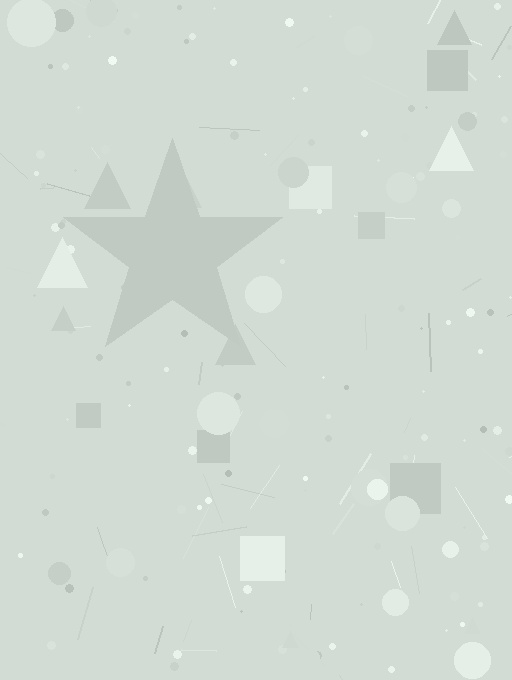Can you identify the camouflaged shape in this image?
The camouflaged shape is a star.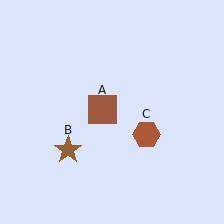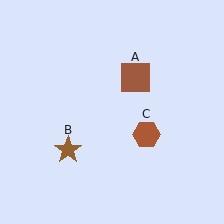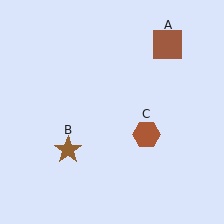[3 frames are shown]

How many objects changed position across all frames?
1 object changed position: brown square (object A).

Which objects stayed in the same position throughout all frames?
Brown star (object B) and brown hexagon (object C) remained stationary.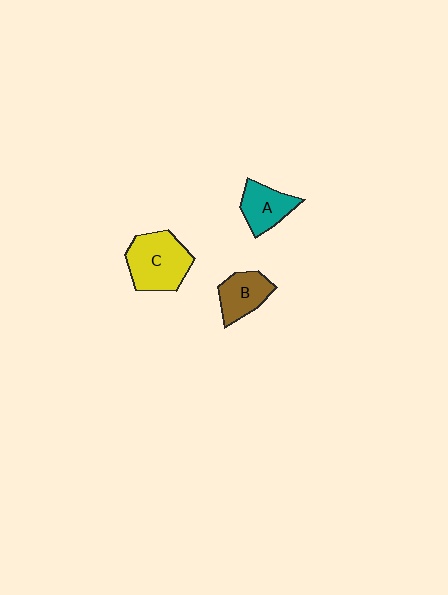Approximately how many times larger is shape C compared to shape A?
Approximately 1.5 times.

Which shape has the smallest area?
Shape A (teal).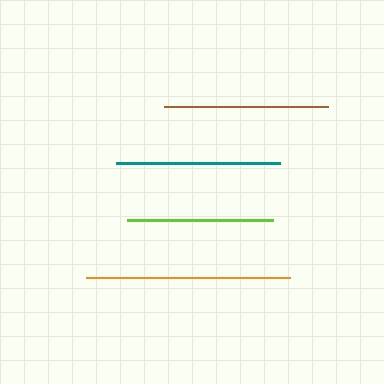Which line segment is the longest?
The orange line is the longest at approximately 204 pixels.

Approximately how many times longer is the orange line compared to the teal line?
The orange line is approximately 1.2 times the length of the teal line.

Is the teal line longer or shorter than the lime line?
The teal line is longer than the lime line.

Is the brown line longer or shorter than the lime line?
The brown line is longer than the lime line.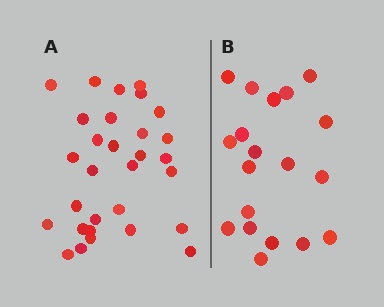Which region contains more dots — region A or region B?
Region A (the left region) has more dots.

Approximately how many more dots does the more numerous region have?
Region A has roughly 12 or so more dots than region B.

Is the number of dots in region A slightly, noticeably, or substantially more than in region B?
Region A has substantially more. The ratio is roughly 1.6 to 1.